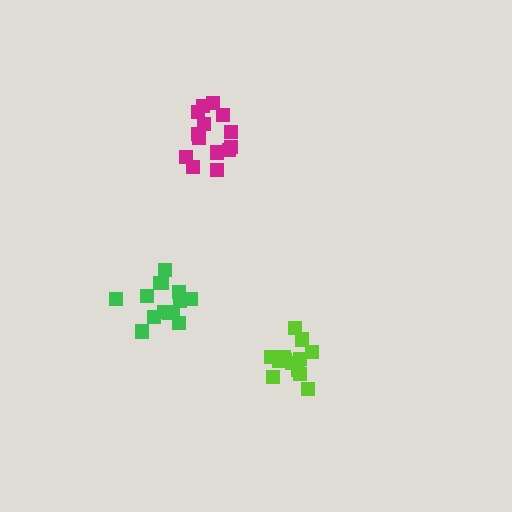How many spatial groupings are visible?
There are 3 spatial groupings.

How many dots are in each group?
Group 1: 14 dots, Group 2: 13 dots, Group 3: 15 dots (42 total).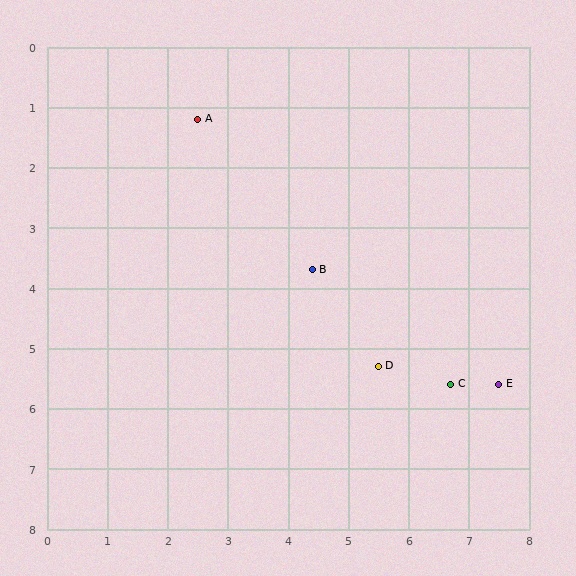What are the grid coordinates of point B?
Point B is at approximately (4.4, 3.7).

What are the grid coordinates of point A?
Point A is at approximately (2.5, 1.2).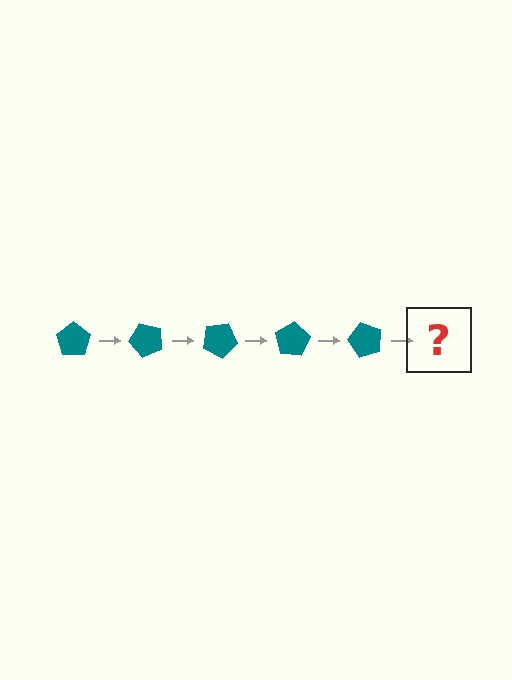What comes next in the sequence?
The next element should be a teal pentagon rotated 250 degrees.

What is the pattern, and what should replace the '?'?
The pattern is that the pentagon rotates 50 degrees each step. The '?' should be a teal pentagon rotated 250 degrees.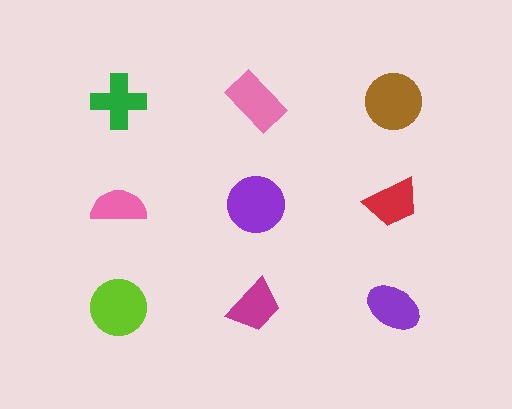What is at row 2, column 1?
A pink semicircle.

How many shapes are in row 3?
3 shapes.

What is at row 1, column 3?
A brown circle.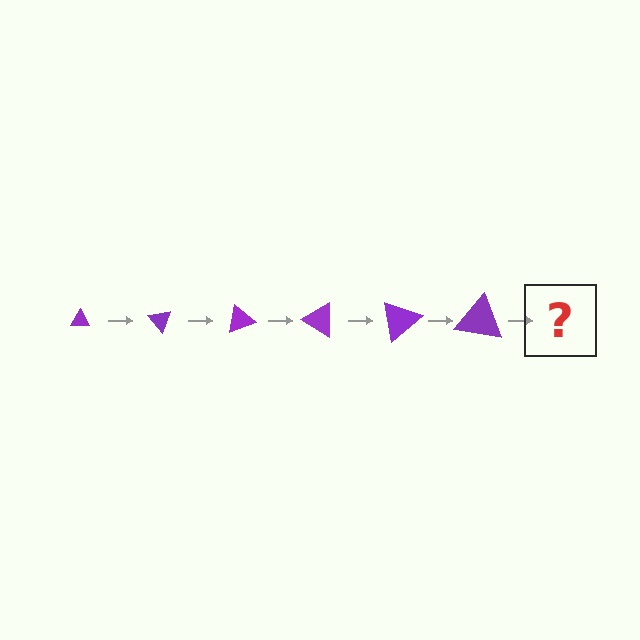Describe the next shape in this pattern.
It should be a triangle, larger than the previous one and rotated 300 degrees from the start.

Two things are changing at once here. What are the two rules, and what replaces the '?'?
The two rules are that the triangle grows larger each step and it rotates 50 degrees each step. The '?' should be a triangle, larger than the previous one and rotated 300 degrees from the start.